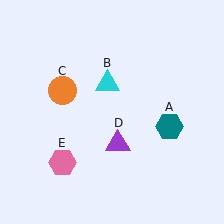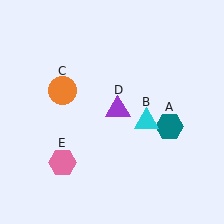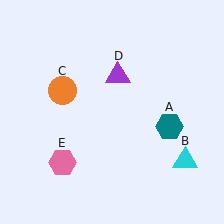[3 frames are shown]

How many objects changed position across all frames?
2 objects changed position: cyan triangle (object B), purple triangle (object D).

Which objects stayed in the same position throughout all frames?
Teal hexagon (object A) and orange circle (object C) and pink hexagon (object E) remained stationary.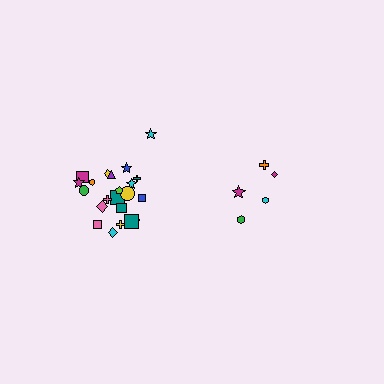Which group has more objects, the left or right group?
The left group.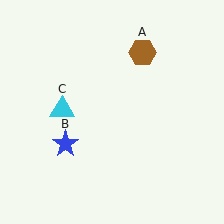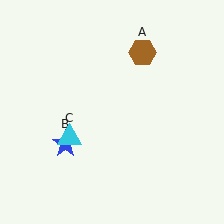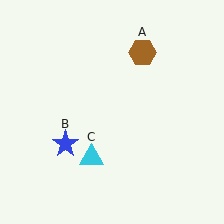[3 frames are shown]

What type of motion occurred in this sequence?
The cyan triangle (object C) rotated counterclockwise around the center of the scene.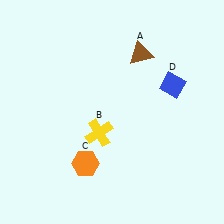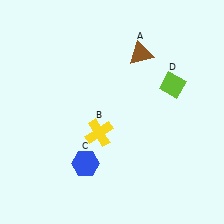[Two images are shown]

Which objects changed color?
C changed from orange to blue. D changed from blue to lime.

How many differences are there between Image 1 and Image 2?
There are 2 differences between the two images.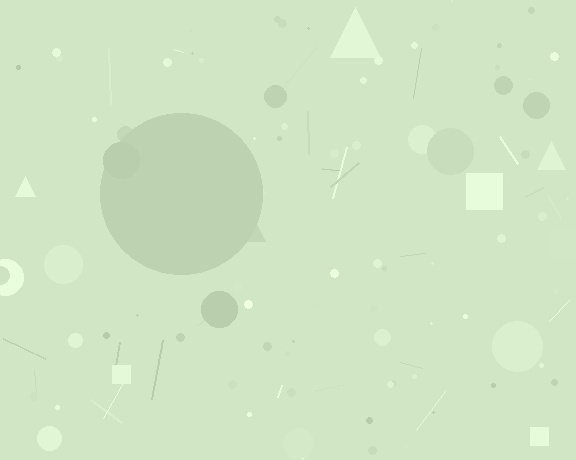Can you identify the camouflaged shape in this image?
The camouflaged shape is a circle.